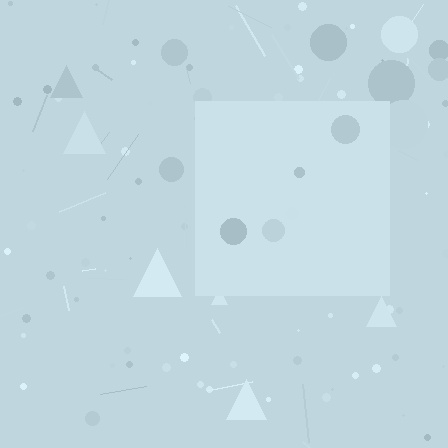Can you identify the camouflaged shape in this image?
The camouflaged shape is a square.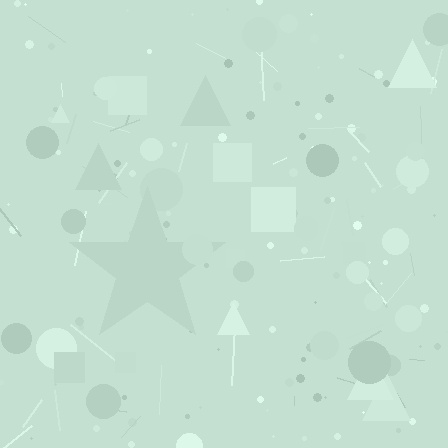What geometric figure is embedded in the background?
A star is embedded in the background.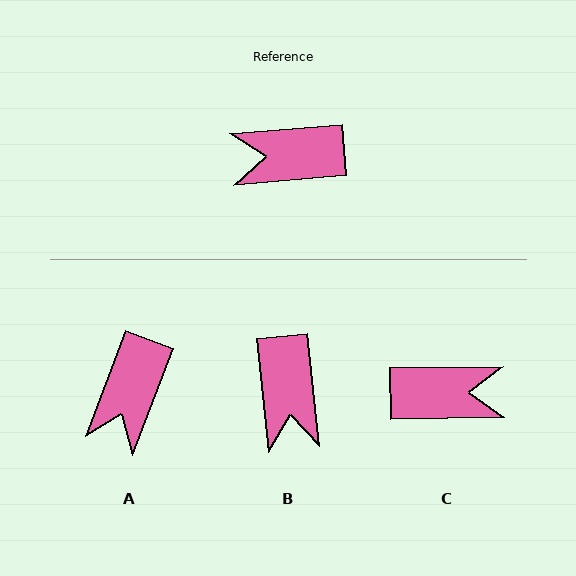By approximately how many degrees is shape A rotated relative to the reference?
Approximately 64 degrees counter-clockwise.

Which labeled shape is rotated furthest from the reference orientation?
C, about 176 degrees away.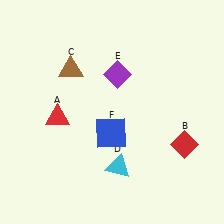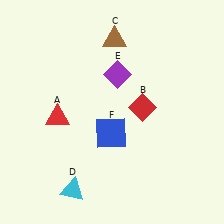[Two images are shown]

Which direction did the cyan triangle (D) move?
The cyan triangle (D) moved left.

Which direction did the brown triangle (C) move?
The brown triangle (C) moved right.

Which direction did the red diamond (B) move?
The red diamond (B) moved left.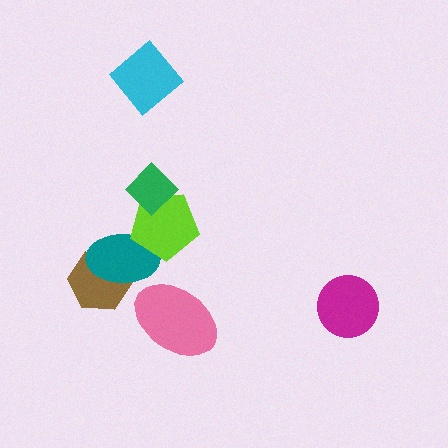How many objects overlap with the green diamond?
1 object overlaps with the green diamond.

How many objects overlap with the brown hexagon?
1 object overlaps with the brown hexagon.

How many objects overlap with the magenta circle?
0 objects overlap with the magenta circle.